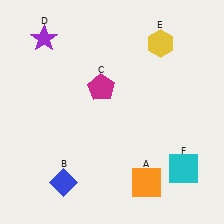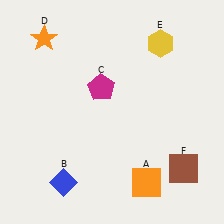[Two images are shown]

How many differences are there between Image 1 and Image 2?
There are 2 differences between the two images.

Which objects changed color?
D changed from purple to orange. F changed from cyan to brown.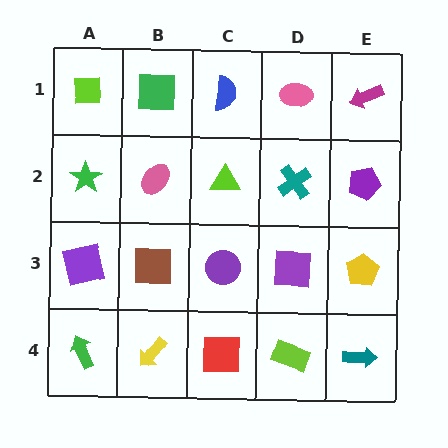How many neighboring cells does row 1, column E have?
2.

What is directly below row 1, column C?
A lime triangle.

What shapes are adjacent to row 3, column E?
A purple pentagon (row 2, column E), a teal arrow (row 4, column E), a purple square (row 3, column D).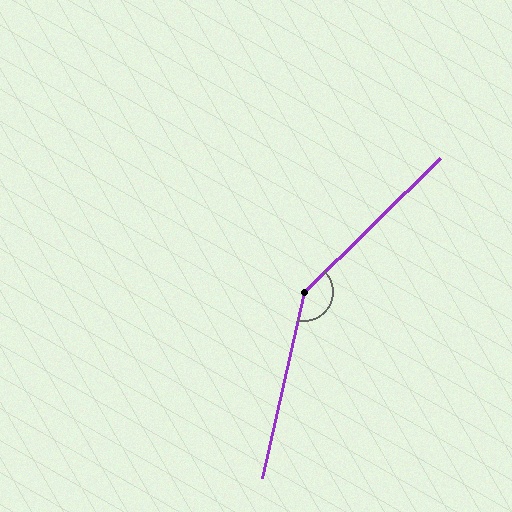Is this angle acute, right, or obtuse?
It is obtuse.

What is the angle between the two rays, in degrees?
Approximately 147 degrees.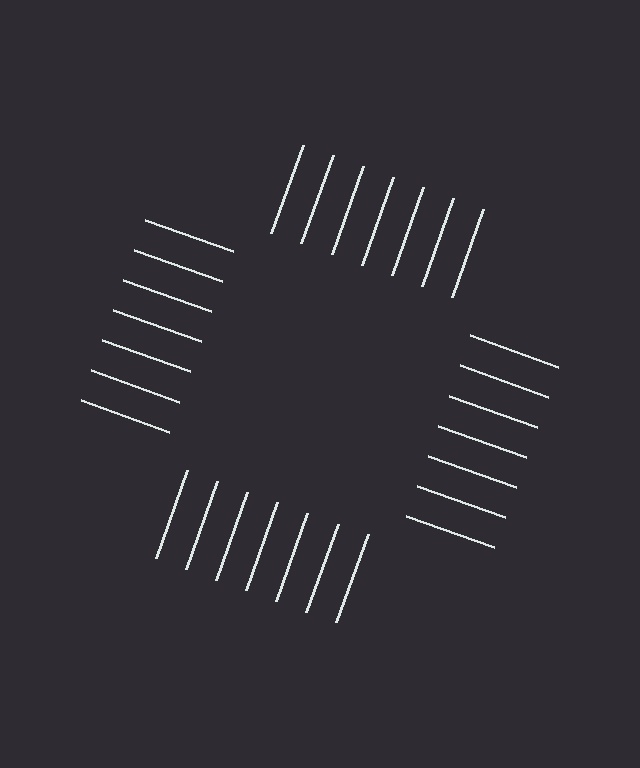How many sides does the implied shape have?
4 sides — the line-ends trace a square.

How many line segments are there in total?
28 — 7 along each of the 4 edges.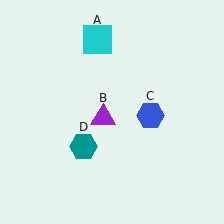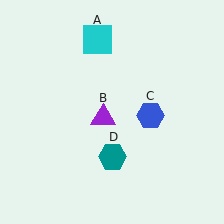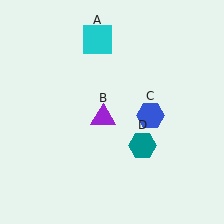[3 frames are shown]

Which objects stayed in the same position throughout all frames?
Cyan square (object A) and purple triangle (object B) and blue hexagon (object C) remained stationary.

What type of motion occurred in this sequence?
The teal hexagon (object D) rotated counterclockwise around the center of the scene.